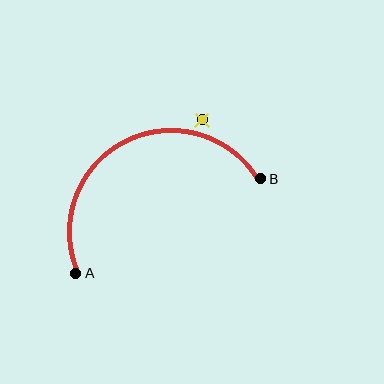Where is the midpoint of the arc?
The arc midpoint is the point on the curve farthest from the straight line joining A and B. It sits above that line.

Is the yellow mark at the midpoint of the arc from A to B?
No — the yellow mark does not lie on the arc at all. It sits slightly outside the curve.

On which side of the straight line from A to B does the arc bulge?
The arc bulges above the straight line connecting A and B.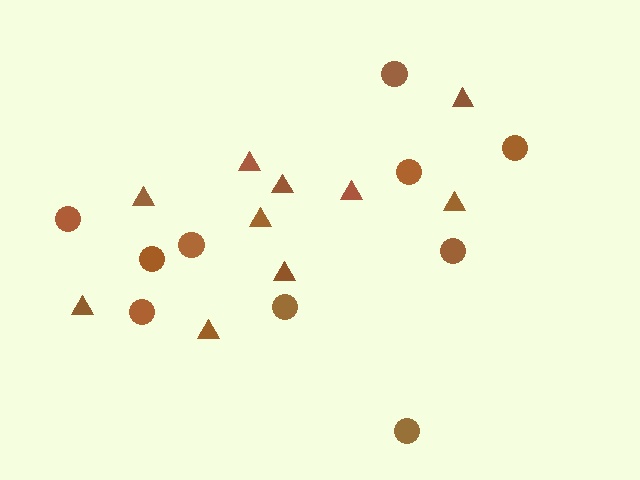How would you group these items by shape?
There are 2 groups: one group of circles (10) and one group of triangles (10).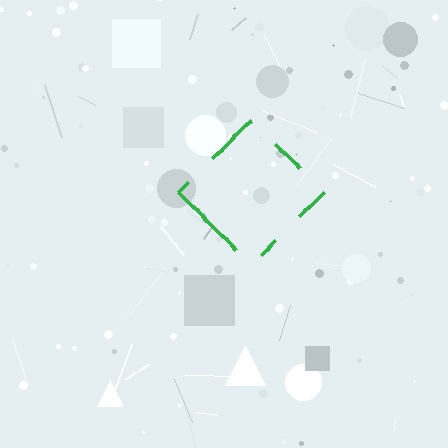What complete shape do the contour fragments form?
The contour fragments form a diamond.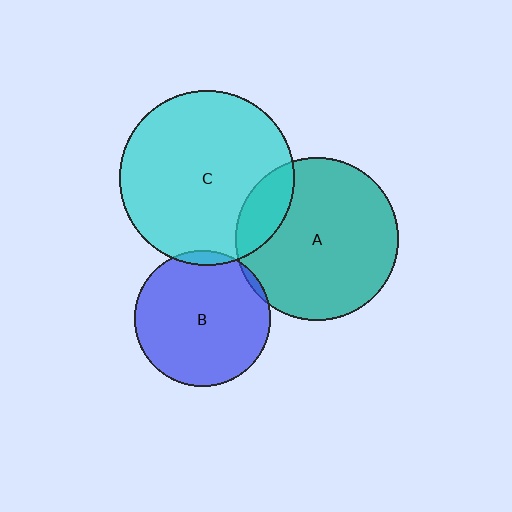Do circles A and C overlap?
Yes.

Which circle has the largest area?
Circle C (cyan).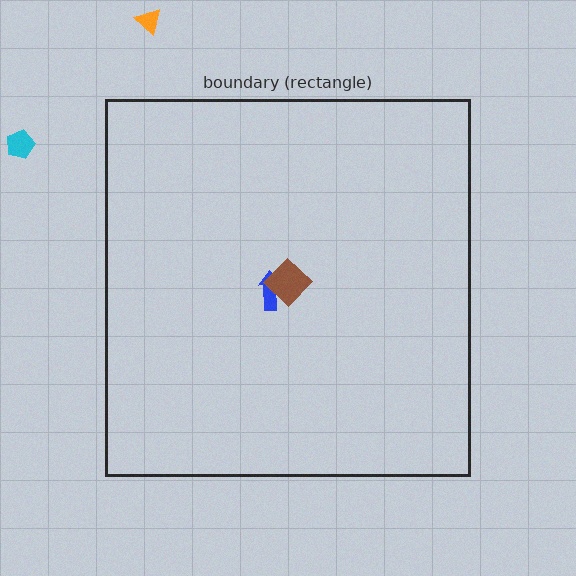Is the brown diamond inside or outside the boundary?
Inside.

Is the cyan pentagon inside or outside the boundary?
Outside.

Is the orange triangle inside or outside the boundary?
Outside.